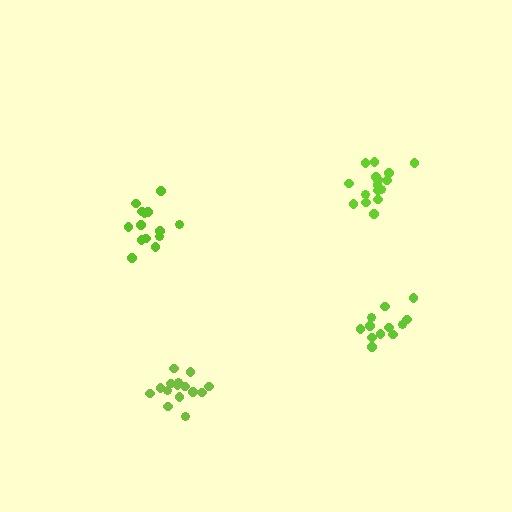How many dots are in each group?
Group 1: 14 dots, Group 2: 16 dots, Group 3: 12 dots, Group 4: 15 dots (57 total).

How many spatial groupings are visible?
There are 4 spatial groupings.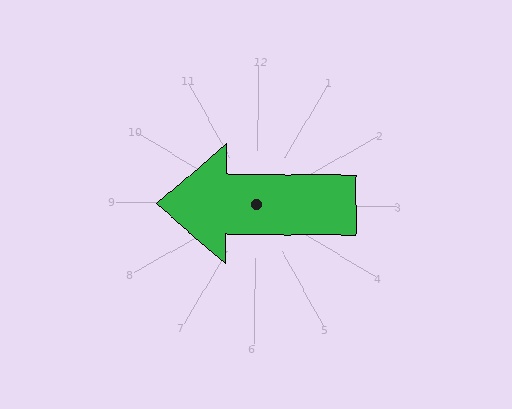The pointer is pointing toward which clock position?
Roughly 9 o'clock.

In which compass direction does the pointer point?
West.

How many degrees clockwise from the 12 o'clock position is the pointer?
Approximately 270 degrees.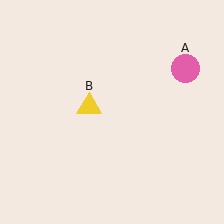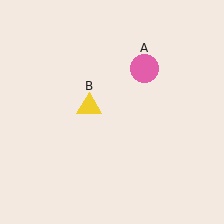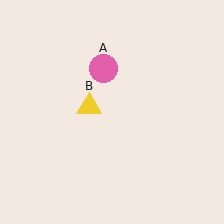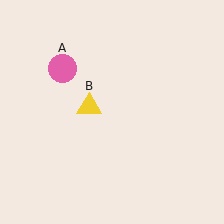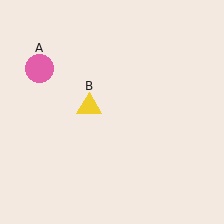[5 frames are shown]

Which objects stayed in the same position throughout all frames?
Yellow triangle (object B) remained stationary.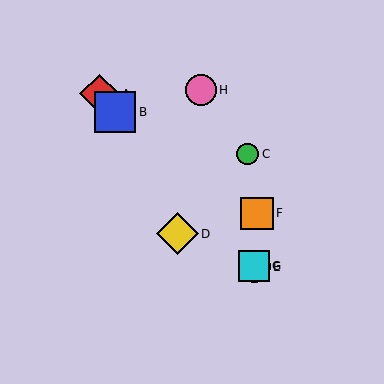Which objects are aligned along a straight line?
Objects A, B, E, G are aligned along a straight line.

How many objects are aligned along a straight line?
4 objects (A, B, E, G) are aligned along a straight line.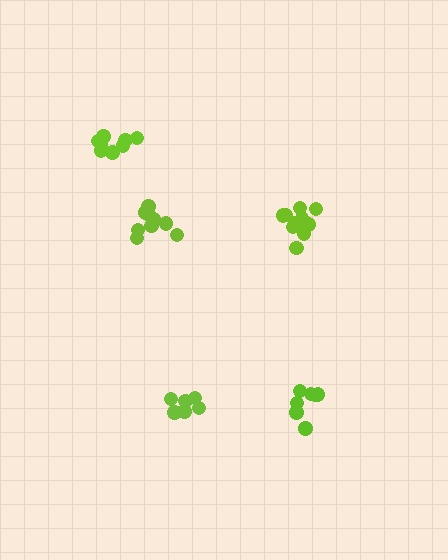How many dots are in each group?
Group 1: 6 dots, Group 2: 10 dots, Group 3: 8 dots, Group 4: 7 dots, Group 5: 9 dots (40 total).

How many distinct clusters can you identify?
There are 5 distinct clusters.